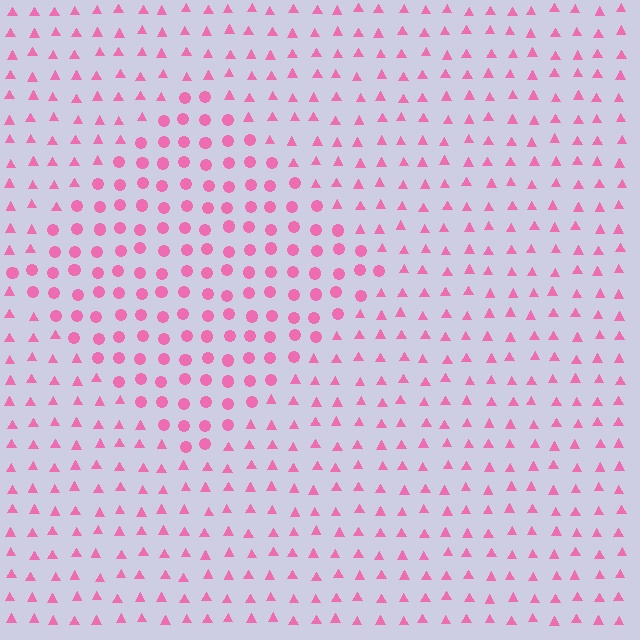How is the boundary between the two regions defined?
The boundary is defined by a change in element shape: circles inside vs. triangles outside. All elements share the same color and spacing.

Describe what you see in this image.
The image is filled with small pink elements arranged in a uniform grid. A diamond-shaped region contains circles, while the surrounding area contains triangles. The boundary is defined purely by the change in element shape.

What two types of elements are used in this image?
The image uses circles inside the diamond region and triangles outside it.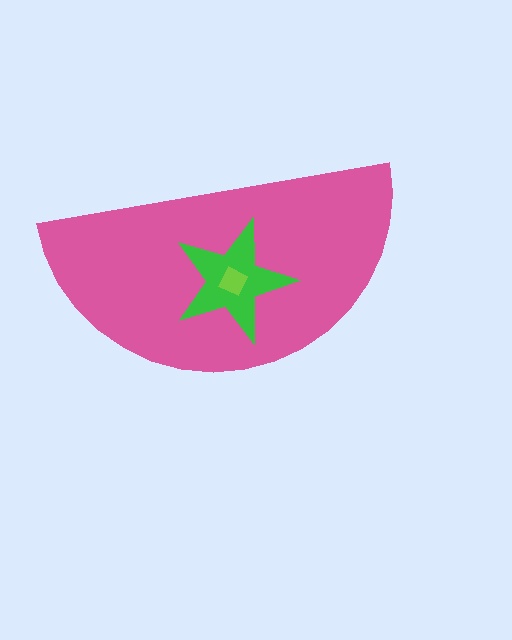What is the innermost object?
The lime diamond.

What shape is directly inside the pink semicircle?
The green star.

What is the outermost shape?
The pink semicircle.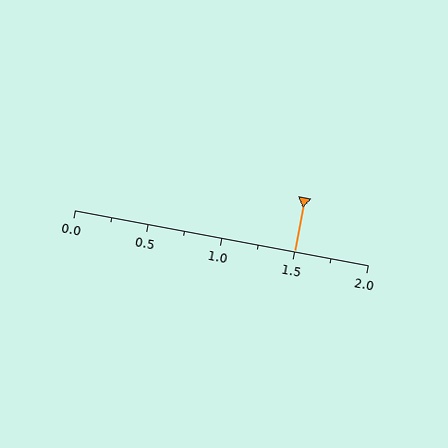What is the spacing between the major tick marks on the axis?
The major ticks are spaced 0.5 apart.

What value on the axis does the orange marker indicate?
The marker indicates approximately 1.5.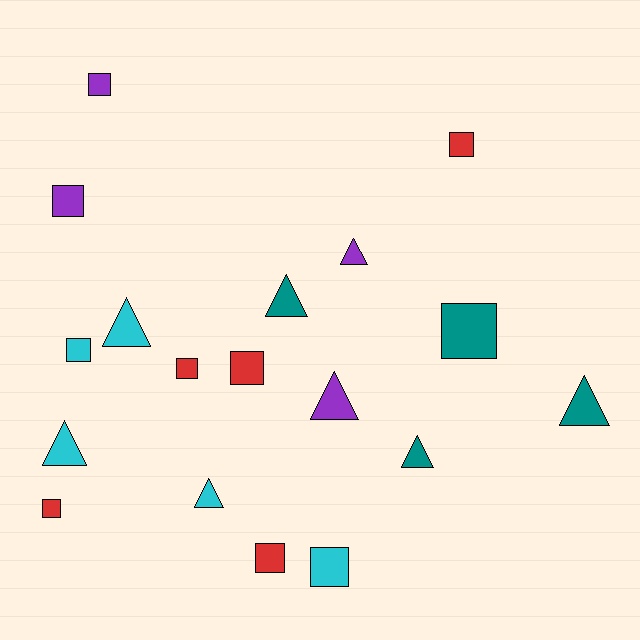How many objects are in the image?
There are 18 objects.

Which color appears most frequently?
Red, with 5 objects.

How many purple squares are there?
There are 2 purple squares.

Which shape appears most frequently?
Square, with 10 objects.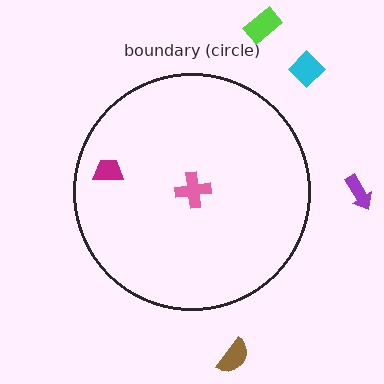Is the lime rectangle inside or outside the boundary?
Outside.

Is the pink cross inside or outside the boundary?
Inside.